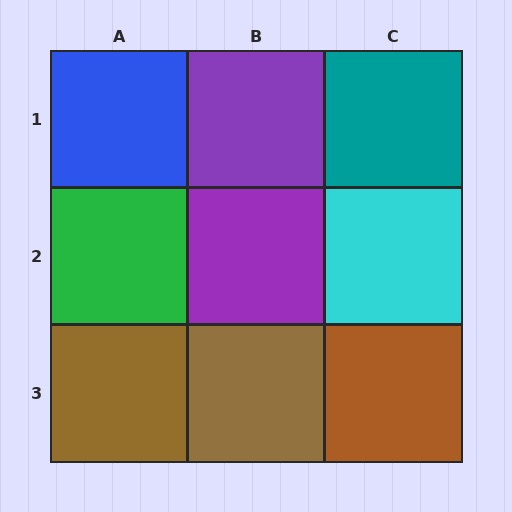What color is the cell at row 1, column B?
Purple.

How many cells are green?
1 cell is green.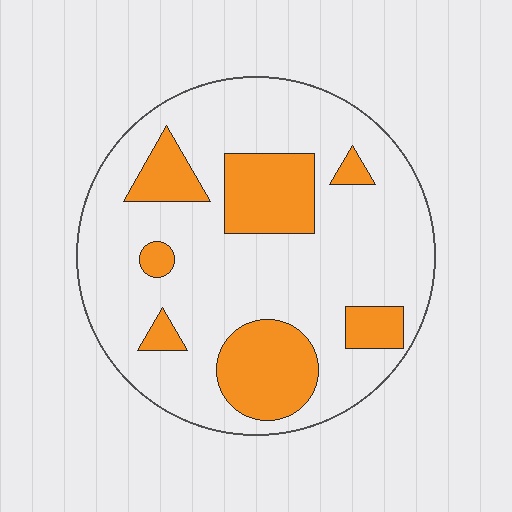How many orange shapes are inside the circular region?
7.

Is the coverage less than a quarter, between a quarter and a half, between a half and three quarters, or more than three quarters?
Less than a quarter.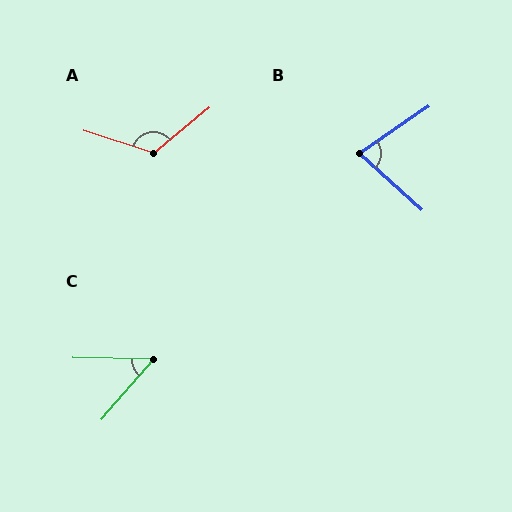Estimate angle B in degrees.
Approximately 77 degrees.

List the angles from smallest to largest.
C (50°), B (77°), A (123°).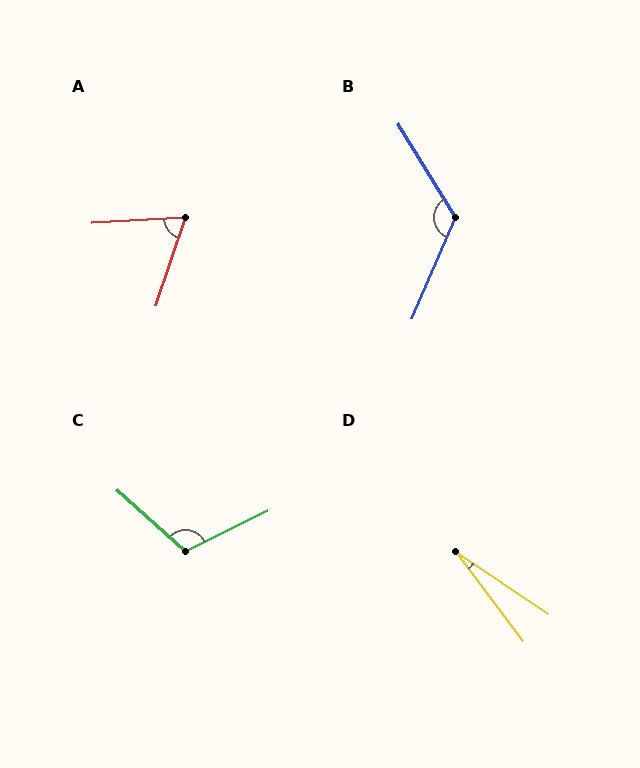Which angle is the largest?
B, at approximately 125 degrees.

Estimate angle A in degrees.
Approximately 69 degrees.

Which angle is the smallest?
D, at approximately 19 degrees.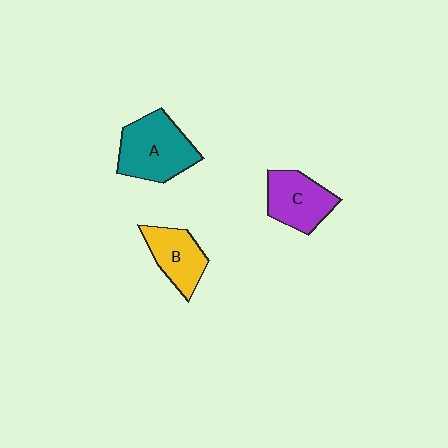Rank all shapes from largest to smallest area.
From largest to smallest: A (teal), C (purple), B (yellow).